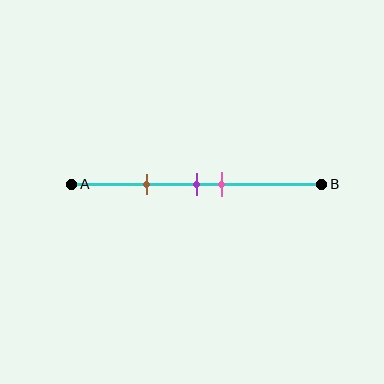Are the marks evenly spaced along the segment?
No, the marks are not evenly spaced.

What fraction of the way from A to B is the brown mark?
The brown mark is approximately 30% (0.3) of the way from A to B.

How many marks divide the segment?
There are 3 marks dividing the segment.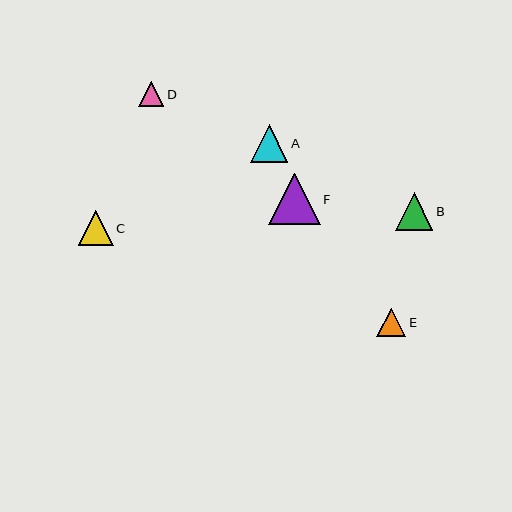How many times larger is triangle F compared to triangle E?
Triangle F is approximately 1.8 times the size of triangle E.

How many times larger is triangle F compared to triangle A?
Triangle F is approximately 1.4 times the size of triangle A.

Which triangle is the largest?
Triangle F is the largest with a size of approximately 51 pixels.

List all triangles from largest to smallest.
From largest to smallest: F, A, B, C, E, D.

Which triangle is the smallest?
Triangle D is the smallest with a size of approximately 25 pixels.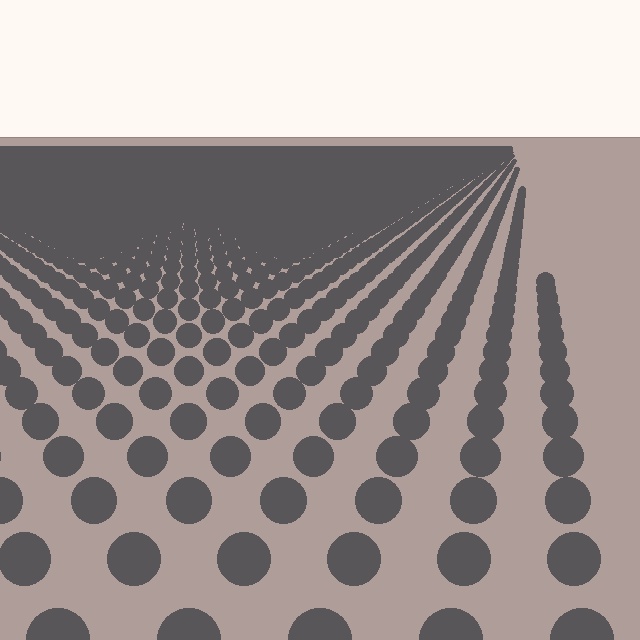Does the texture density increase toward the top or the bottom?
Density increases toward the top.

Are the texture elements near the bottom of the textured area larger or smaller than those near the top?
Larger. Near the bottom, elements are closer to the viewer and appear at a bigger on-screen size.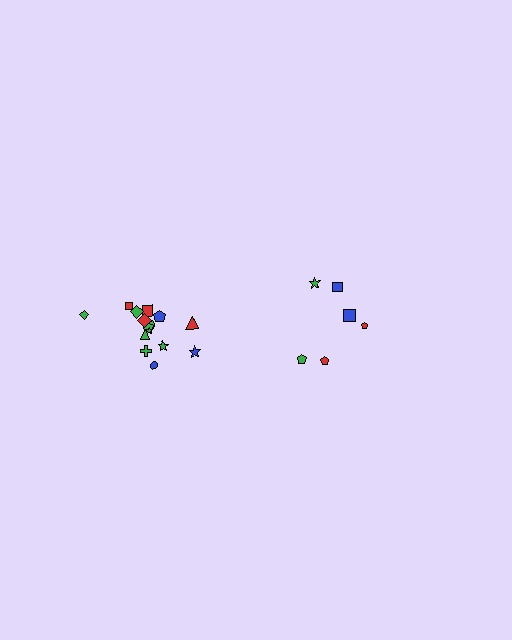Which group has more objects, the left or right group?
The left group.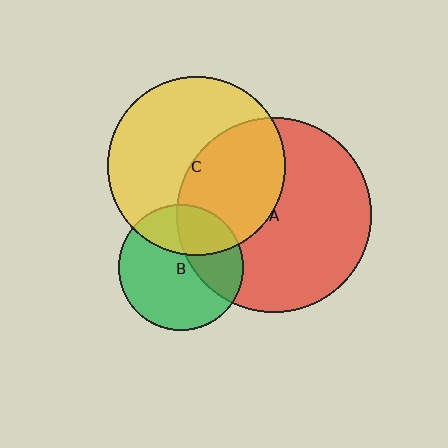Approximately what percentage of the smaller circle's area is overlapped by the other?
Approximately 45%.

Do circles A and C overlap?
Yes.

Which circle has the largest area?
Circle A (red).